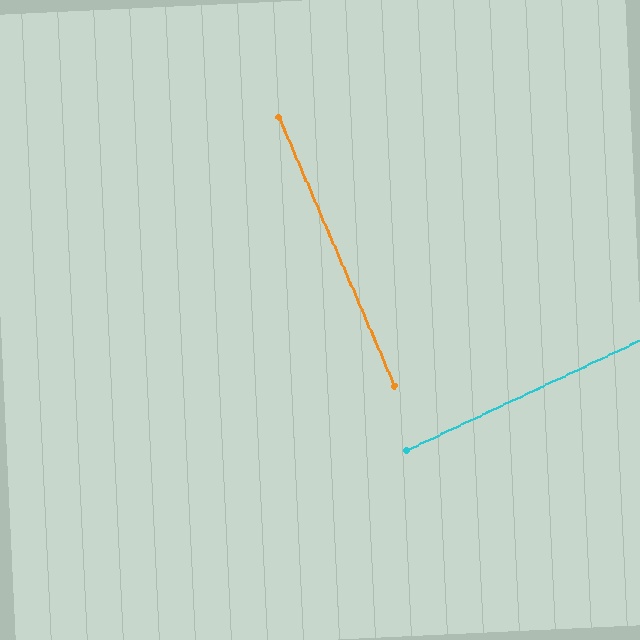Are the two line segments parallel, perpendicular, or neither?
Perpendicular — they meet at approximately 88°.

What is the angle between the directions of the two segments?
Approximately 88 degrees.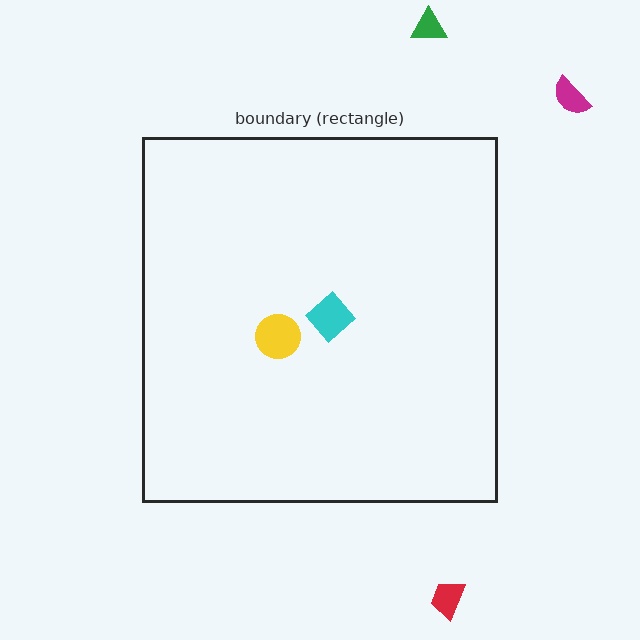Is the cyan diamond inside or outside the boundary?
Inside.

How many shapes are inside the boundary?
2 inside, 3 outside.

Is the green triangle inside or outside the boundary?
Outside.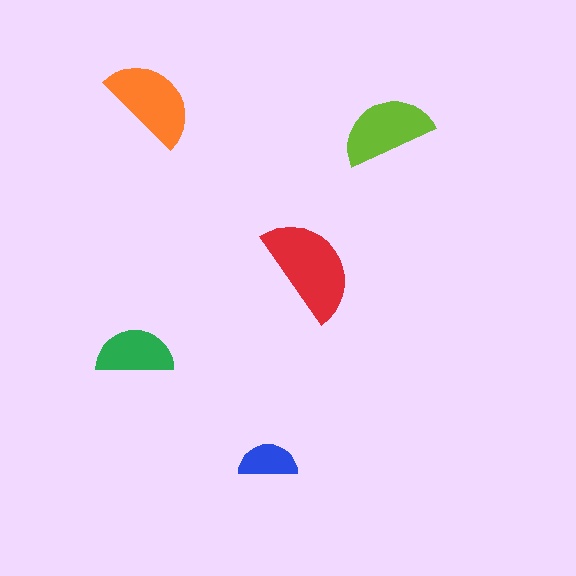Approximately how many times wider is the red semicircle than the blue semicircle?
About 2 times wider.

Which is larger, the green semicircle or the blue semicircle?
The green one.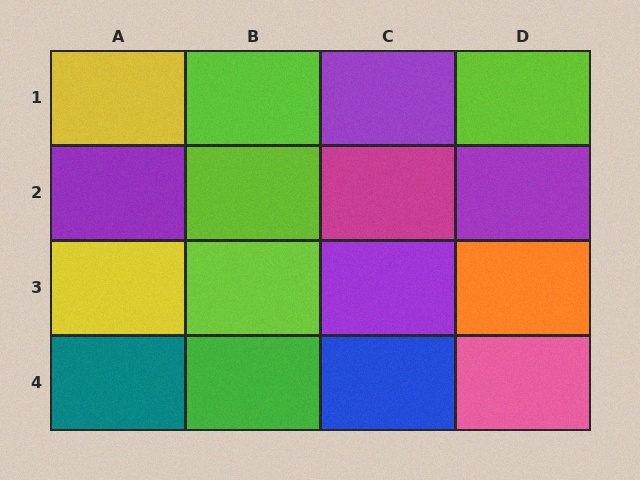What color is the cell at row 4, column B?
Green.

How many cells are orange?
1 cell is orange.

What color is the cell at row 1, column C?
Purple.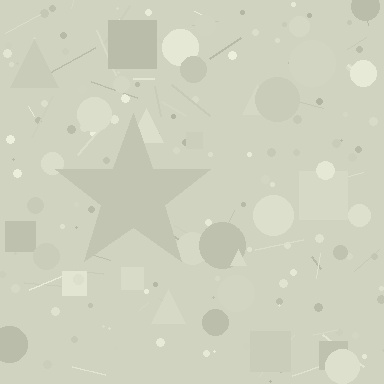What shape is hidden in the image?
A star is hidden in the image.